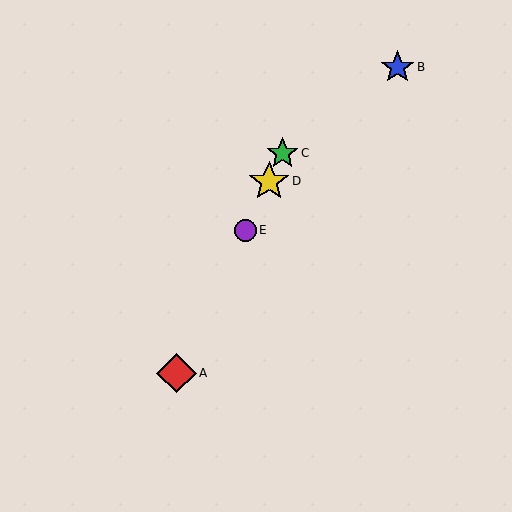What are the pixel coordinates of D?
Object D is at (269, 181).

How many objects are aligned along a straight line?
4 objects (A, C, D, E) are aligned along a straight line.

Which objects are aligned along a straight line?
Objects A, C, D, E are aligned along a straight line.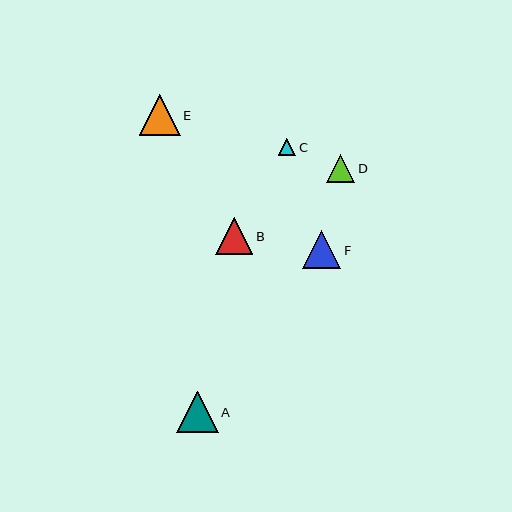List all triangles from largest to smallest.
From largest to smallest: A, E, F, B, D, C.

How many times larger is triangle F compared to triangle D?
Triangle F is approximately 1.4 times the size of triangle D.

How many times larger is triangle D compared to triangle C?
Triangle D is approximately 1.6 times the size of triangle C.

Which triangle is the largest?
Triangle A is the largest with a size of approximately 42 pixels.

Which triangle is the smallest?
Triangle C is the smallest with a size of approximately 17 pixels.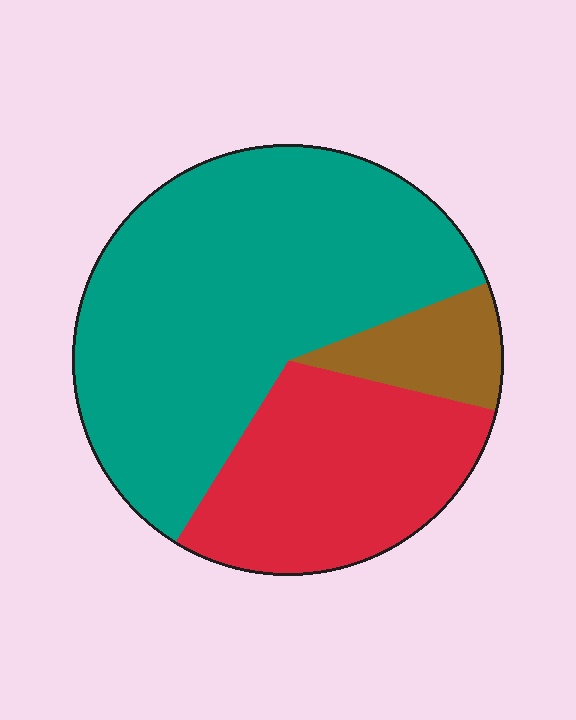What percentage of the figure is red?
Red covers 30% of the figure.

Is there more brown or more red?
Red.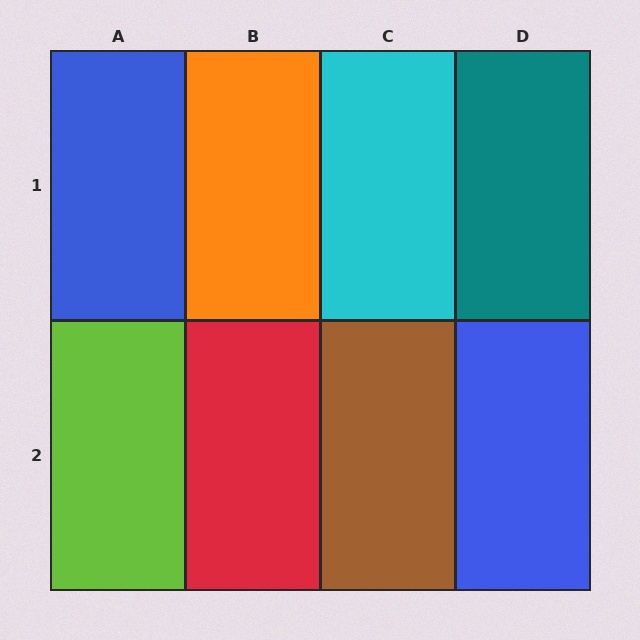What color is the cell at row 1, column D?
Teal.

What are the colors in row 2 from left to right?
Lime, red, brown, blue.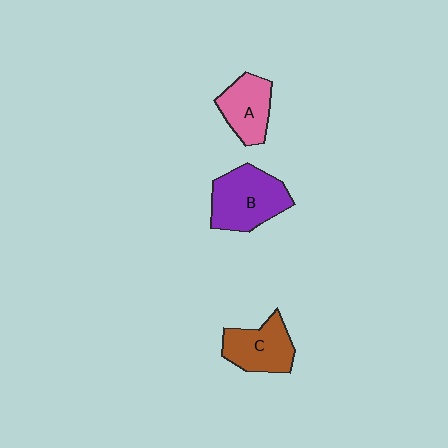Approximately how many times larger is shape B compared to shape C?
Approximately 1.3 times.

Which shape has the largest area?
Shape B (purple).